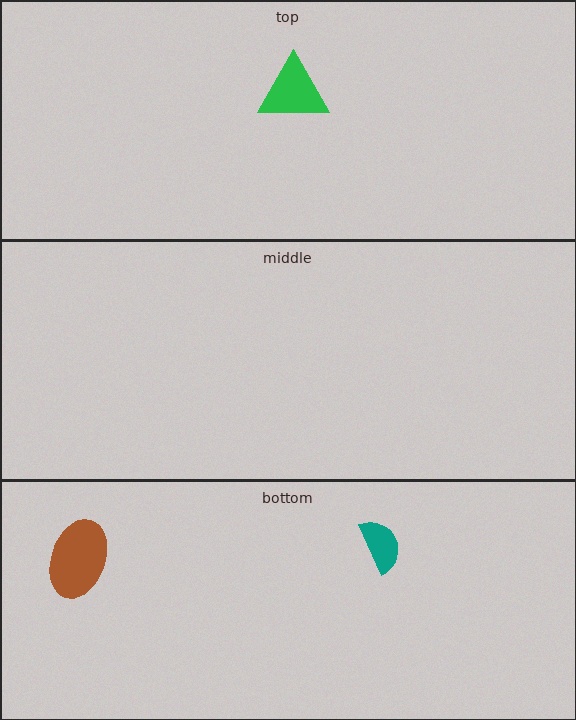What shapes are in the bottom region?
The brown ellipse, the teal semicircle.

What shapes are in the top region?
The green triangle.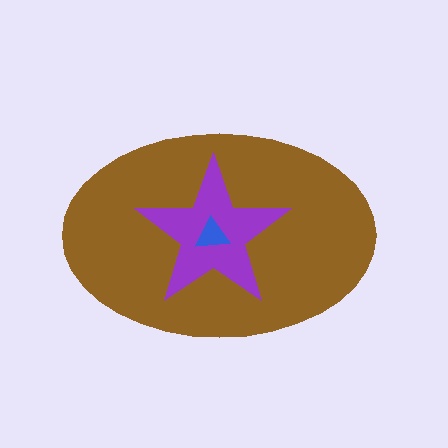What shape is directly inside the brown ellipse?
The purple star.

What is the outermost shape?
The brown ellipse.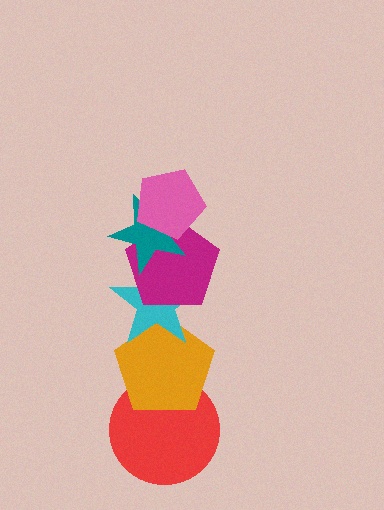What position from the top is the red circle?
The red circle is 6th from the top.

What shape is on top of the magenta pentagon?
The teal star is on top of the magenta pentagon.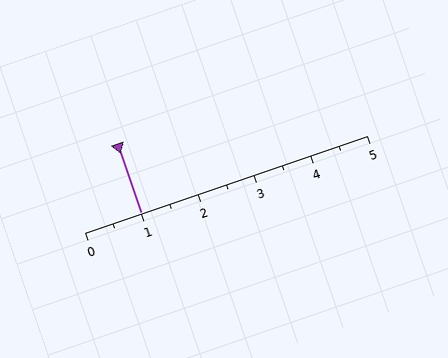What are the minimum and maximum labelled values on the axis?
The axis runs from 0 to 5.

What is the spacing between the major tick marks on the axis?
The major ticks are spaced 1 apart.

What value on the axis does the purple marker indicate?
The marker indicates approximately 1.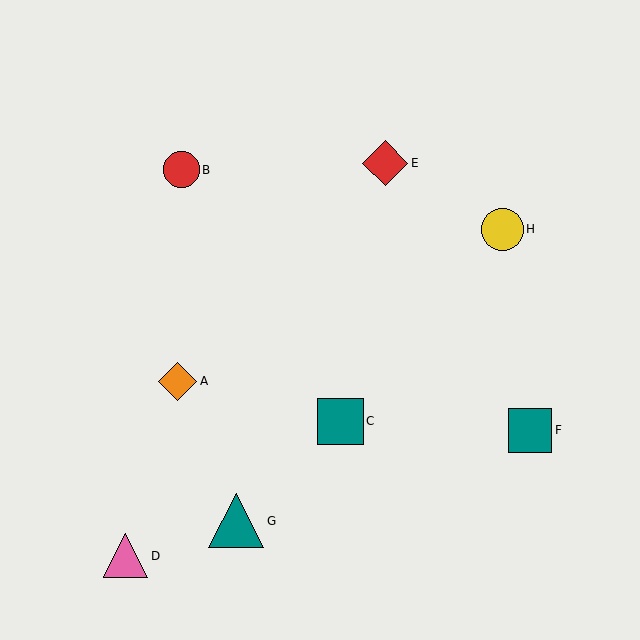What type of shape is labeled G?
Shape G is a teal triangle.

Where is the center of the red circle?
The center of the red circle is at (181, 170).